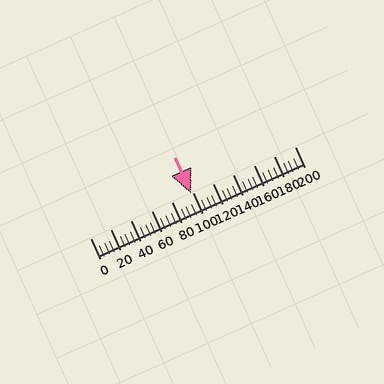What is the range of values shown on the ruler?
The ruler shows values from 0 to 200.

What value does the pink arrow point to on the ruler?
The pink arrow points to approximately 99.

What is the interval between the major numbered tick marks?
The major tick marks are spaced 20 units apart.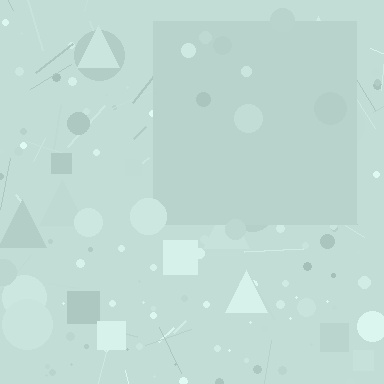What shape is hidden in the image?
A square is hidden in the image.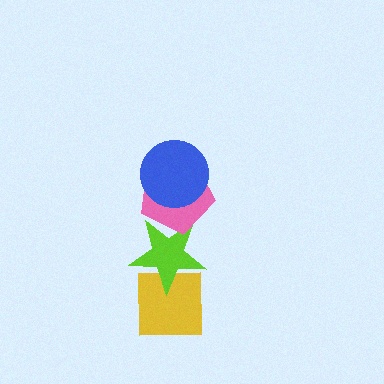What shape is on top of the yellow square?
The lime star is on top of the yellow square.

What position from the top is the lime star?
The lime star is 3rd from the top.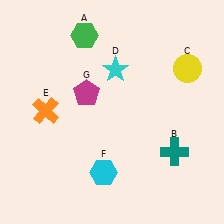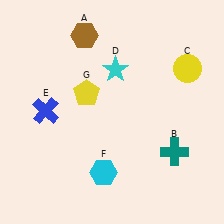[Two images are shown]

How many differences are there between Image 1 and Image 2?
There are 3 differences between the two images.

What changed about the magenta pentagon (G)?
In Image 1, G is magenta. In Image 2, it changed to yellow.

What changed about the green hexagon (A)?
In Image 1, A is green. In Image 2, it changed to brown.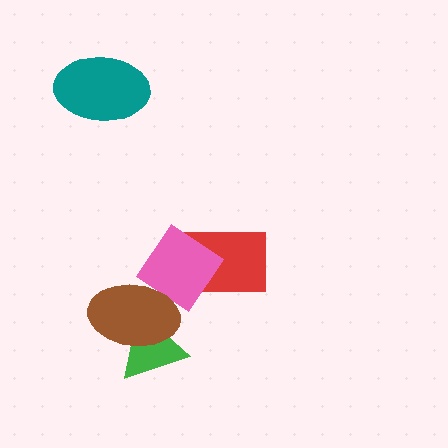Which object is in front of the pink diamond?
The brown ellipse is in front of the pink diamond.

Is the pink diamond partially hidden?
Yes, it is partially covered by another shape.